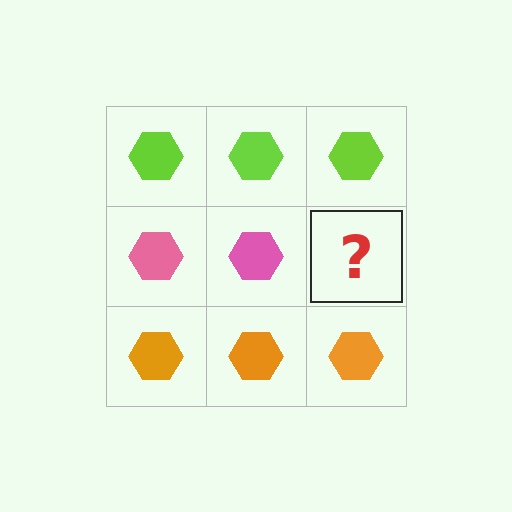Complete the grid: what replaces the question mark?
The question mark should be replaced with a pink hexagon.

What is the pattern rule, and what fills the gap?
The rule is that each row has a consistent color. The gap should be filled with a pink hexagon.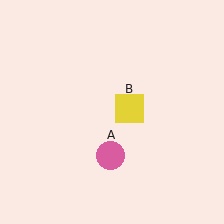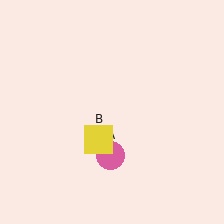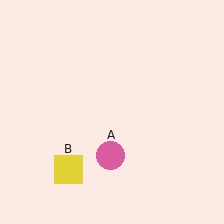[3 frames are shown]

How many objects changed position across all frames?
1 object changed position: yellow square (object B).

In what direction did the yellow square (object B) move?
The yellow square (object B) moved down and to the left.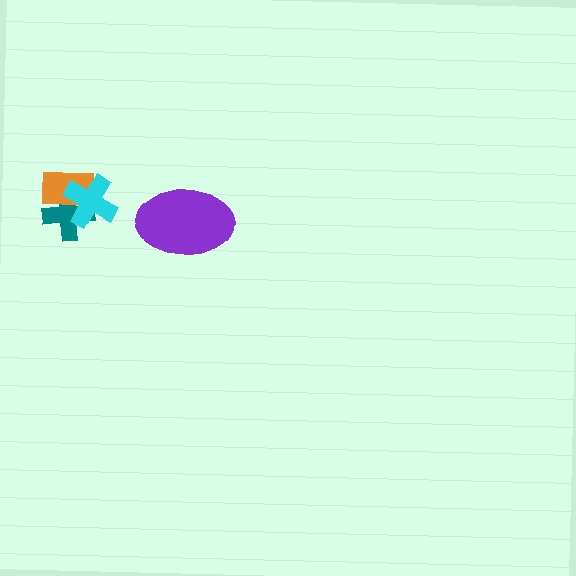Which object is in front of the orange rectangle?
The cyan cross is in front of the orange rectangle.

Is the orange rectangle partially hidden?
Yes, it is partially covered by another shape.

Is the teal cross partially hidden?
Yes, it is partially covered by another shape.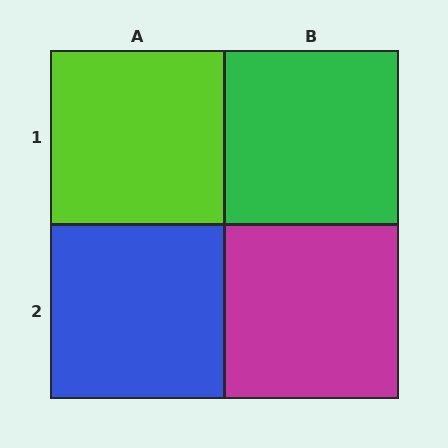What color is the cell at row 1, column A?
Lime.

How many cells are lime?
1 cell is lime.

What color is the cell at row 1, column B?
Green.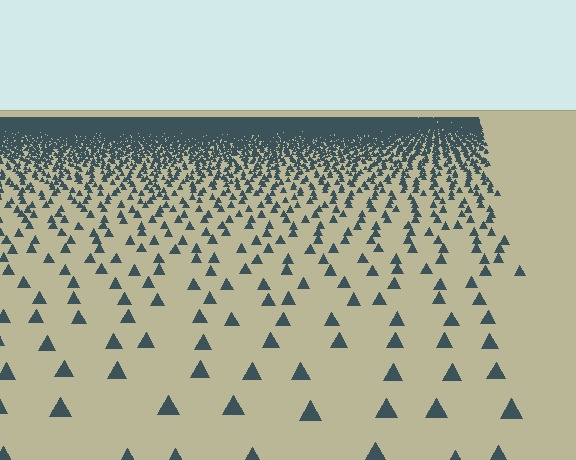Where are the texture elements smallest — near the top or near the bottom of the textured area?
Near the top.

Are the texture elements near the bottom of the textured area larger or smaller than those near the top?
Larger. Near the bottom, elements are closer to the viewer and appear at a bigger on-screen size.